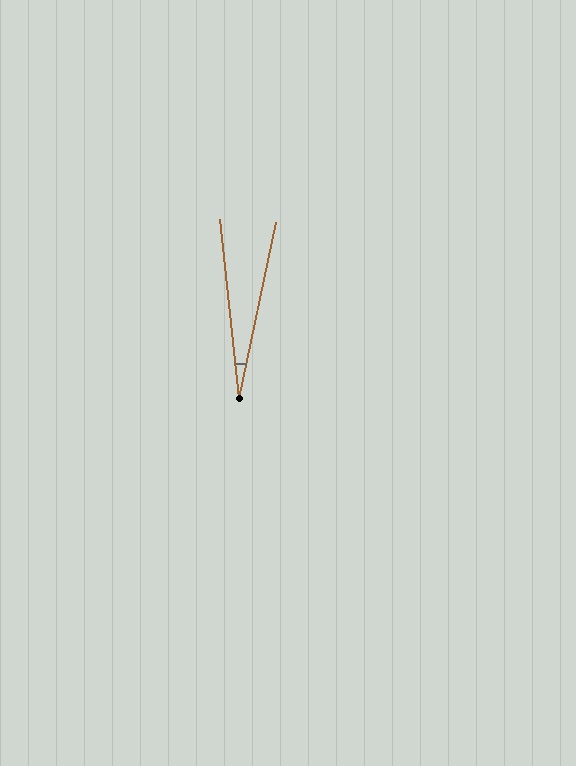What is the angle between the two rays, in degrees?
Approximately 18 degrees.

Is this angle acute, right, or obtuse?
It is acute.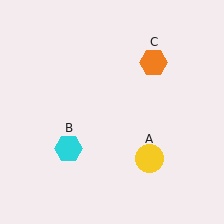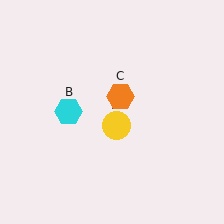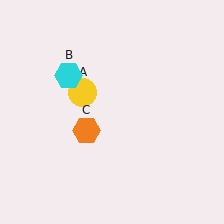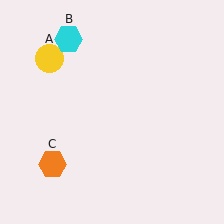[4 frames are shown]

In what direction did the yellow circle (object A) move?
The yellow circle (object A) moved up and to the left.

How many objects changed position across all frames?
3 objects changed position: yellow circle (object A), cyan hexagon (object B), orange hexagon (object C).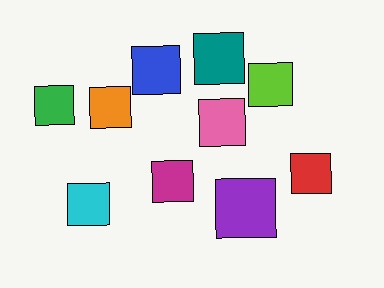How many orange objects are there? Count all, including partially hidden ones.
There is 1 orange object.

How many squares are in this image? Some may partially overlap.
There are 10 squares.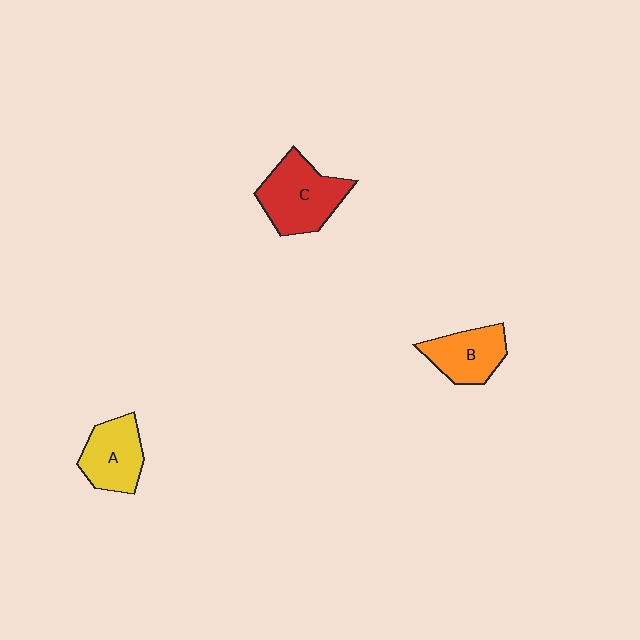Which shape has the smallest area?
Shape B (orange).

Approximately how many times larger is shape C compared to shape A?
Approximately 1.3 times.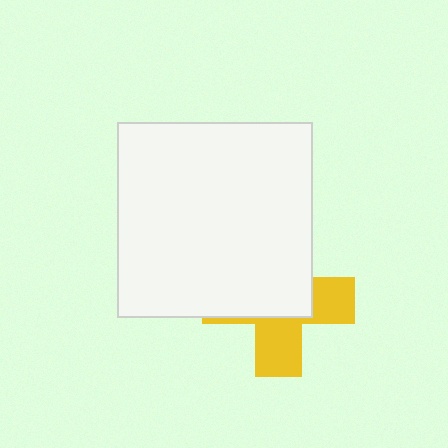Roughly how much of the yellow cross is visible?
A small part of it is visible (roughly 42%).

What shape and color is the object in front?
The object in front is a white square.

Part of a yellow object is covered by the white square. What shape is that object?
It is a cross.